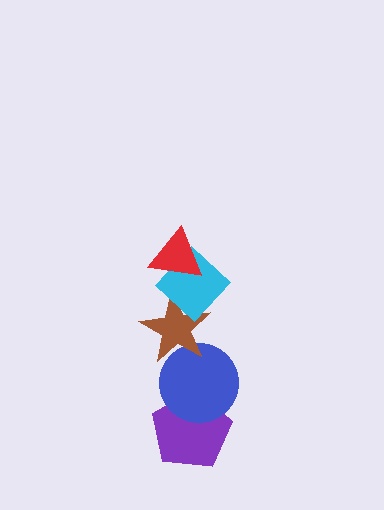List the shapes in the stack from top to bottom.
From top to bottom: the red triangle, the cyan diamond, the brown star, the blue circle, the purple pentagon.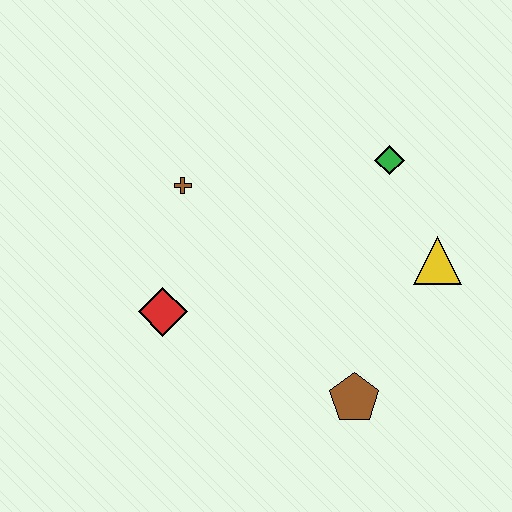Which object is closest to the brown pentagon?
The yellow triangle is closest to the brown pentagon.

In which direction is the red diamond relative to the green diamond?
The red diamond is to the left of the green diamond.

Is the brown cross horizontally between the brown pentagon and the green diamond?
No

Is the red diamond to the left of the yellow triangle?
Yes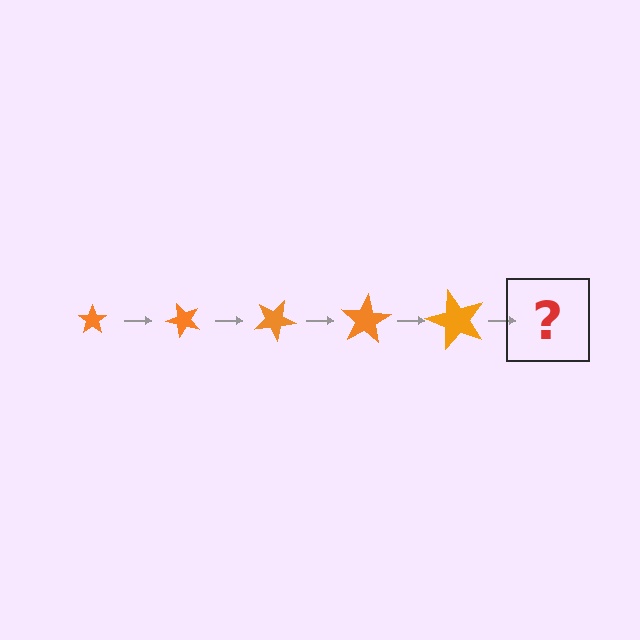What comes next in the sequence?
The next element should be a star, larger than the previous one and rotated 250 degrees from the start.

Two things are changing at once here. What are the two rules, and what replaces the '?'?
The two rules are that the star grows larger each step and it rotates 50 degrees each step. The '?' should be a star, larger than the previous one and rotated 250 degrees from the start.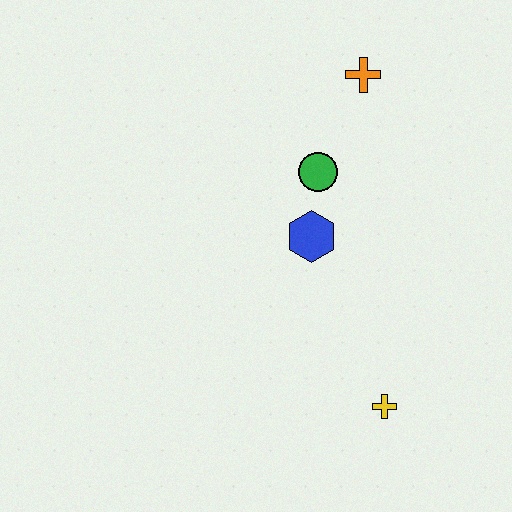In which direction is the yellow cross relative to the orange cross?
The yellow cross is below the orange cross.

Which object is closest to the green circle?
The blue hexagon is closest to the green circle.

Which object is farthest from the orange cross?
The yellow cross is farthest from the orange cross.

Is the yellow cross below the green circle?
Yes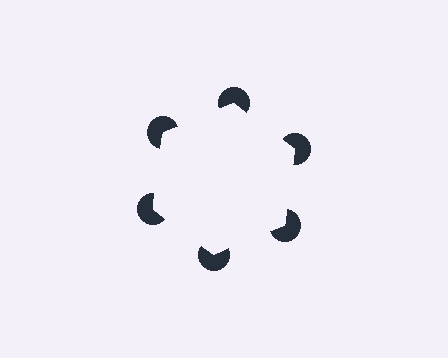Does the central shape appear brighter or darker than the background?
It typically appears slightly brighter than the background, even though no actual brightness change is drawn.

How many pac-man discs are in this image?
There are 6 — one at each vertex of the illusory hexagon.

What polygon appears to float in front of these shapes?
An illusory hexagon — its edges are inferred from the aligned wedge cuts in the pac-man discs, not physically drawn.